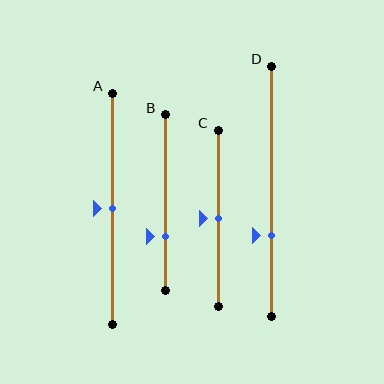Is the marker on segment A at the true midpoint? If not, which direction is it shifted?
Yes, the marker on segment A is at the true midpoint.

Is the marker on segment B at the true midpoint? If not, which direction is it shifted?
No, the marker on segment B is shifted downward by about 19% of the segment length.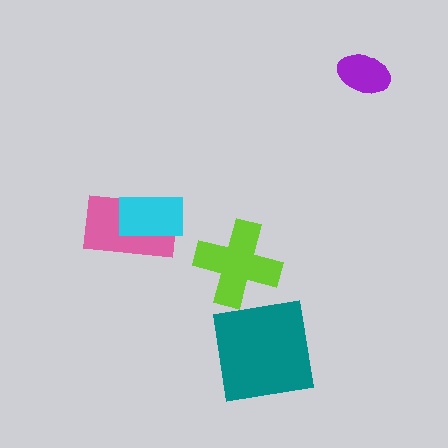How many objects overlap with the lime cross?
0 objects overlap with the lime cross.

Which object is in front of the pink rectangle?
The cyan rectangle is in front of the pink rectangle.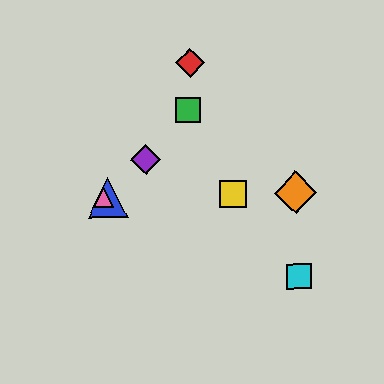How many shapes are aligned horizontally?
4 shapes (the blue triangle, the yellow square, the orange diamond, the pink triangle) are aligned horizontally.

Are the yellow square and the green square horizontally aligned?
No, the yellow square is at y≈194 and the green square is at y≈110.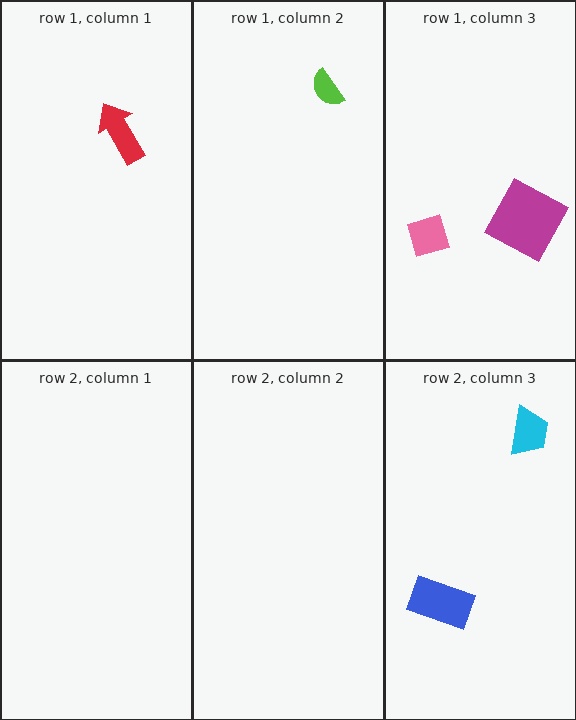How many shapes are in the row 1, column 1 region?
1.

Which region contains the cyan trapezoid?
The row 2, column 3 region.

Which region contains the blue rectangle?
The row 2, column 3 region.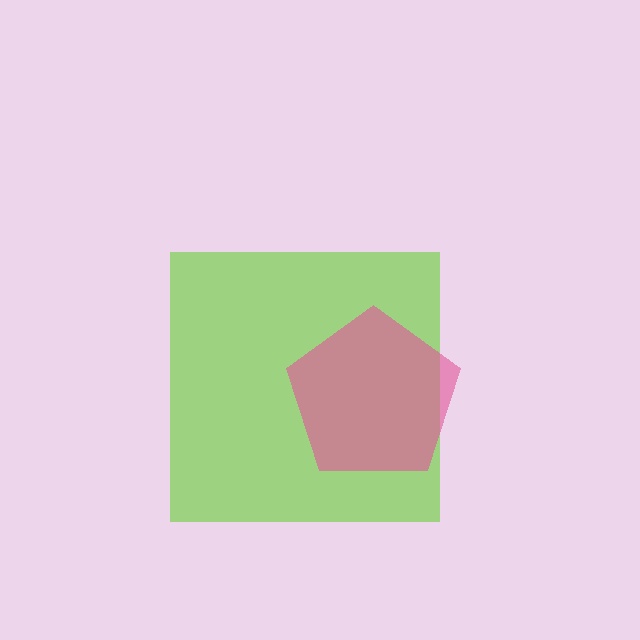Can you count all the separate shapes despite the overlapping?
Yes, there are 2 separate shapes.